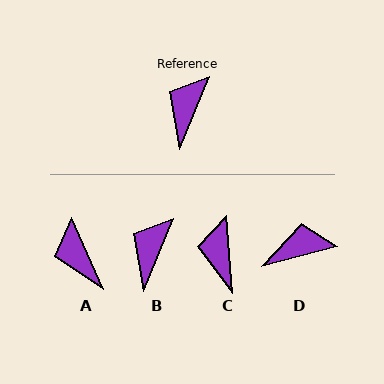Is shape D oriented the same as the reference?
No, it is off by about 53 degrees.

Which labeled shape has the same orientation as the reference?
B.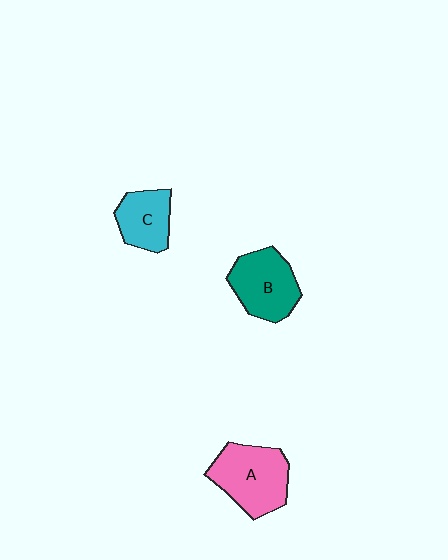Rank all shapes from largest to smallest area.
From largest to smallest: A (pink), B (teal), C (cyan).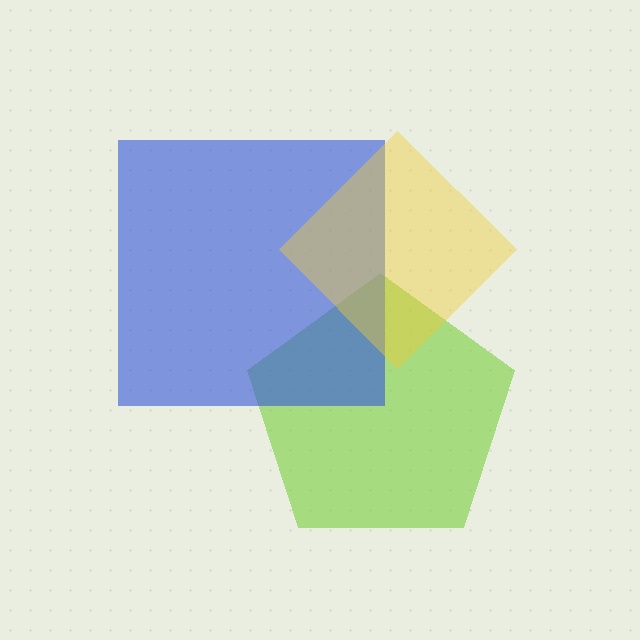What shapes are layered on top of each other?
The layered shapes are: a lime pentagon, a blue square, a yellow diamond.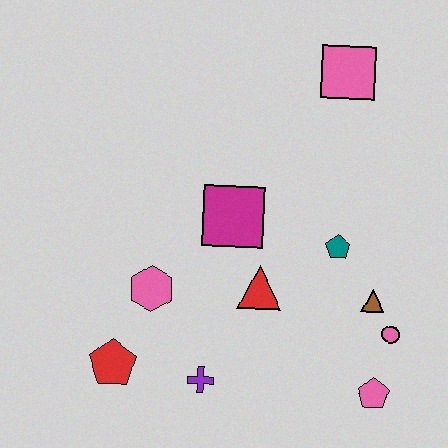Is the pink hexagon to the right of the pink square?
No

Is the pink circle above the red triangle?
No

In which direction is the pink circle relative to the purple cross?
The pink circle is to the right of the purple cross.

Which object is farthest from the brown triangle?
The red pentagon is farthest from the brown triangle.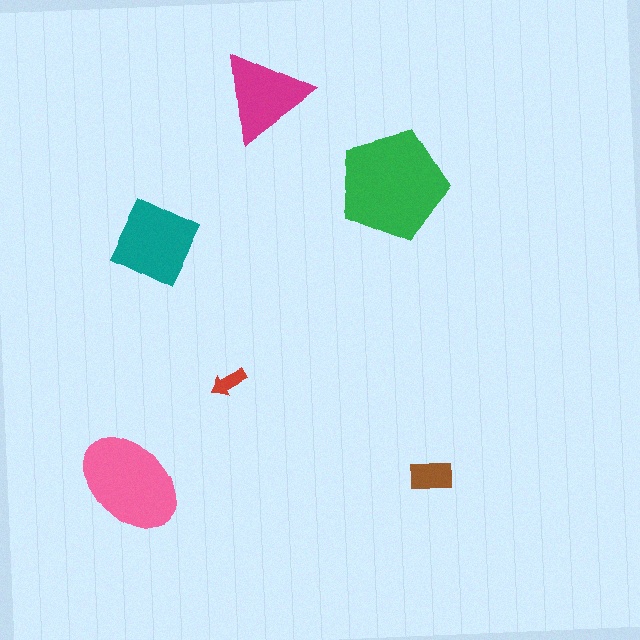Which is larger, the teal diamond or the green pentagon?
The green pentagon.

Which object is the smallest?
The red arrow.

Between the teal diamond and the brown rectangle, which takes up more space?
The teal diamond.